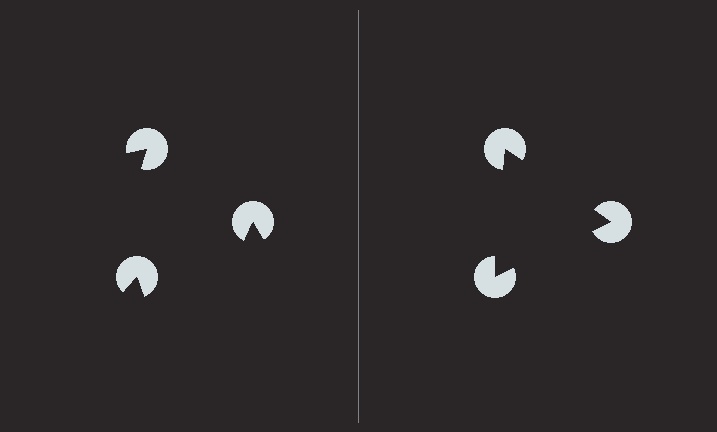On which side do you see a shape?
An illusory triangle appears on the right side. On the left side the wedge cuts are rotated, so no coherent shape forms.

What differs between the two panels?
The pac-man discs are positioned identically on both sides; only the wedge orientations differ. On the right they align to a triangle; on the left they are misaligned.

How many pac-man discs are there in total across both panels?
6 — 3 on each side.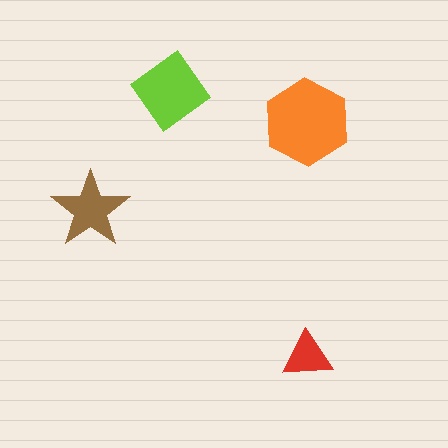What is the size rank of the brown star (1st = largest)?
3rd.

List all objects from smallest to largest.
The red triangle, the brown star, the lime diamond, the orange hexagon.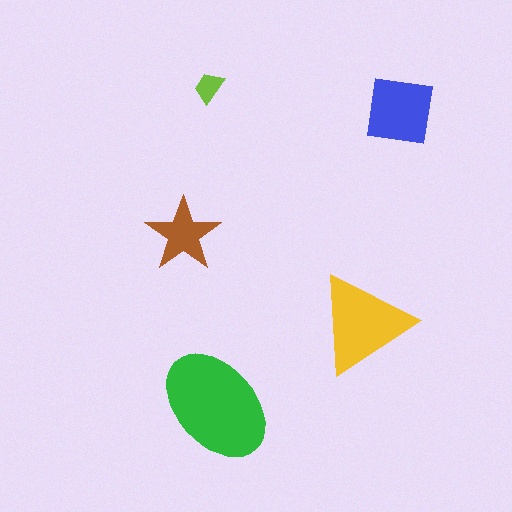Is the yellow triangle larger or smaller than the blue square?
Larger.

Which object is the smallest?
The lime trapezoid.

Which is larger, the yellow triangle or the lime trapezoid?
The yellow triangle.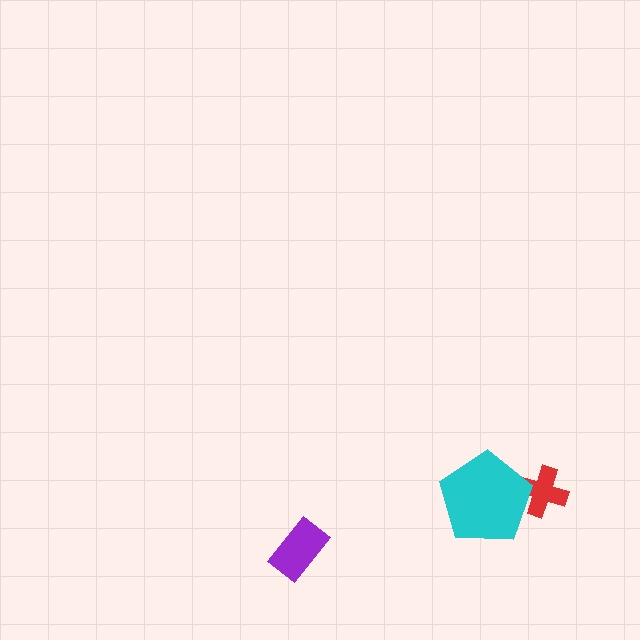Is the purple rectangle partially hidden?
No, no other shape covers it.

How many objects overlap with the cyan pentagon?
1 object overlaps with the cyan pentagon.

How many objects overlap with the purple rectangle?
0 objects overlap with the purple rectangle.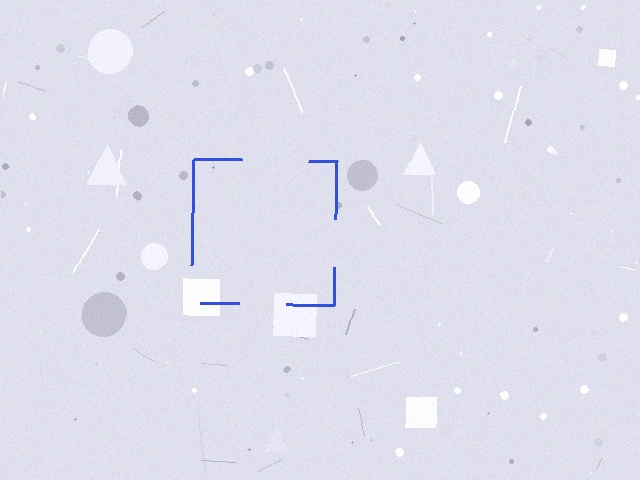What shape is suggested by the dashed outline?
The dashed outline suggests a square.